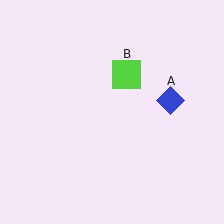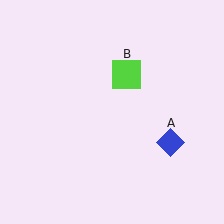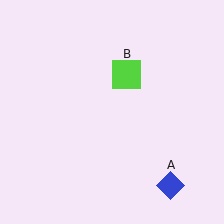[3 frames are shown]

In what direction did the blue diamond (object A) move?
The blue diamond (object A) moved down.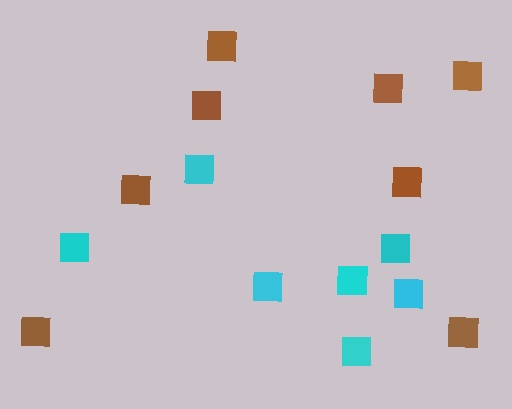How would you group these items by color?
There are 2 groups: one group of cyan squares (7) and one group of brown squares (8).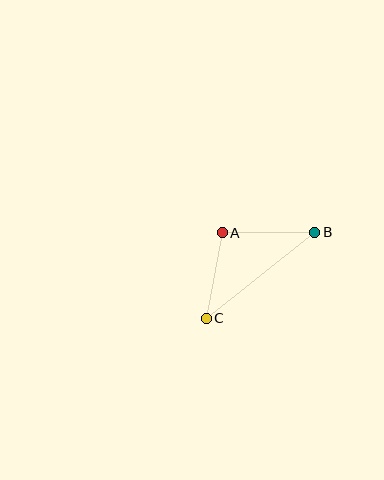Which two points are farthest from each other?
Points B and C are farthest from each other.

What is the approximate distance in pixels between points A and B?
The distance between A and B is approximately 93 pixels.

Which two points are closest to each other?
Points A and C are closest to each other.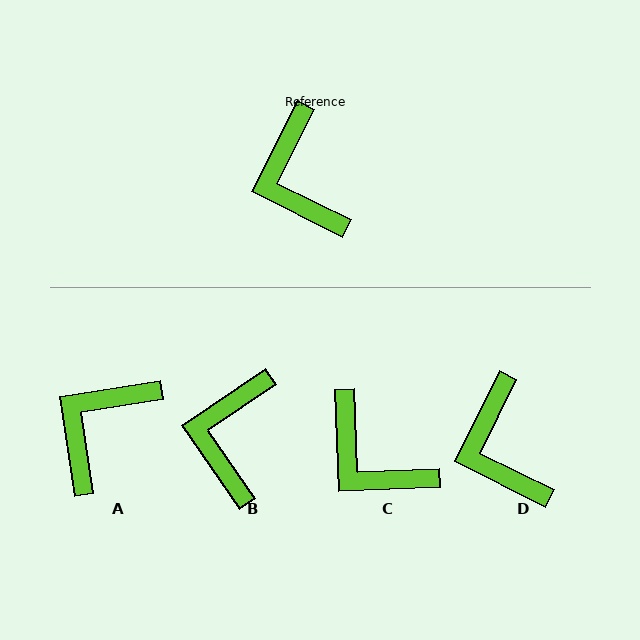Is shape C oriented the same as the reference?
No, it is off by about 28 degrees.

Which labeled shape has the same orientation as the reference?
D.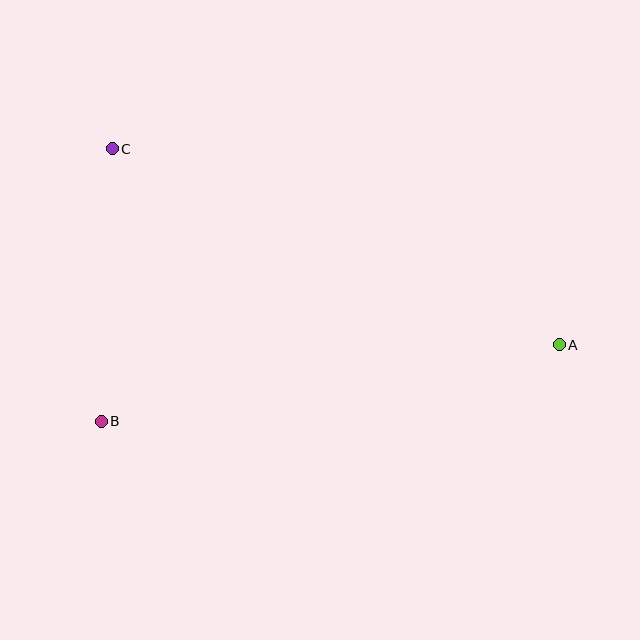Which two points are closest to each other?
Points B and C are closest to each other.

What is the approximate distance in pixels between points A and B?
The distance between A and B is approximately 464 pixels.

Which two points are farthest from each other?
Points A and C are farthest from each other.